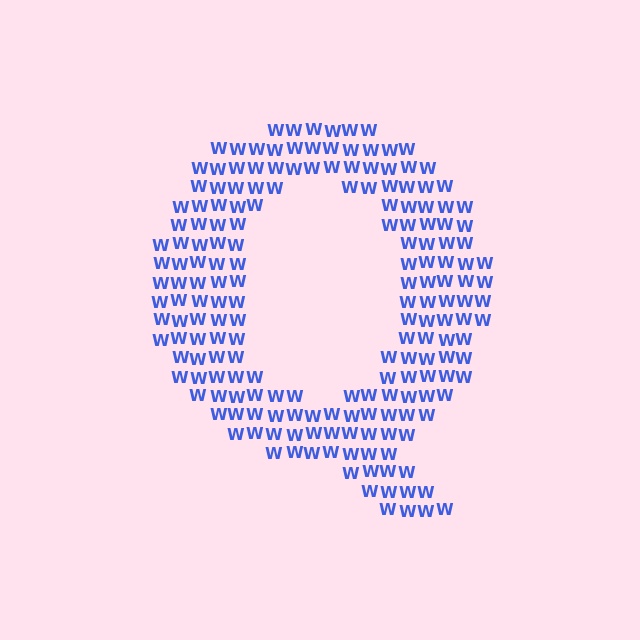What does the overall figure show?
The overall figure shows the letter Q.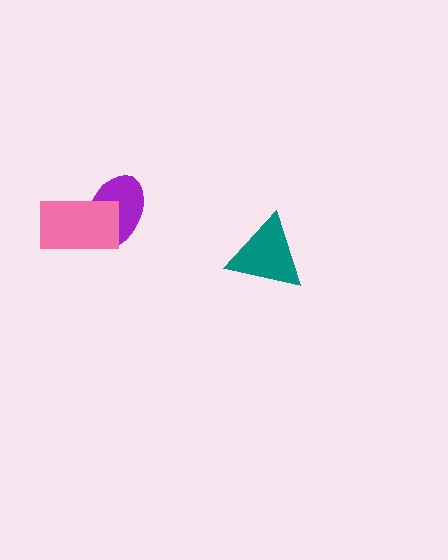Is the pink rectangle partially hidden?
No, no other shape covers it.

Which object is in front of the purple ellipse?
The pink rectangle is in front of the purple ellipse.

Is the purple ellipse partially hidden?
Yes, it is partially covered by another shape.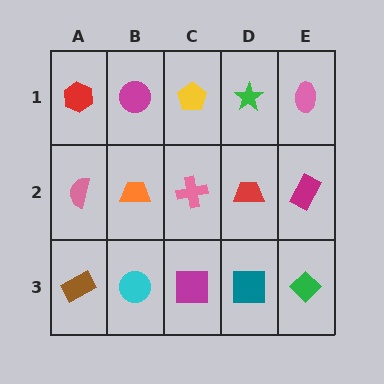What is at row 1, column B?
A magenta circle.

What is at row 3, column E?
A green diamond.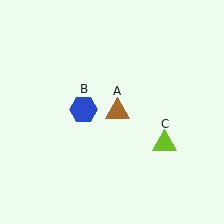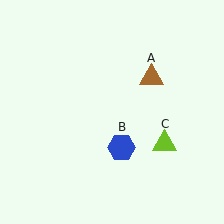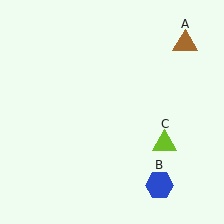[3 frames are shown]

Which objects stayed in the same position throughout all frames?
Lime triangle (object C) remained stationary.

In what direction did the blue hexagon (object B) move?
The blue hexagon (object B) moved down and to the right.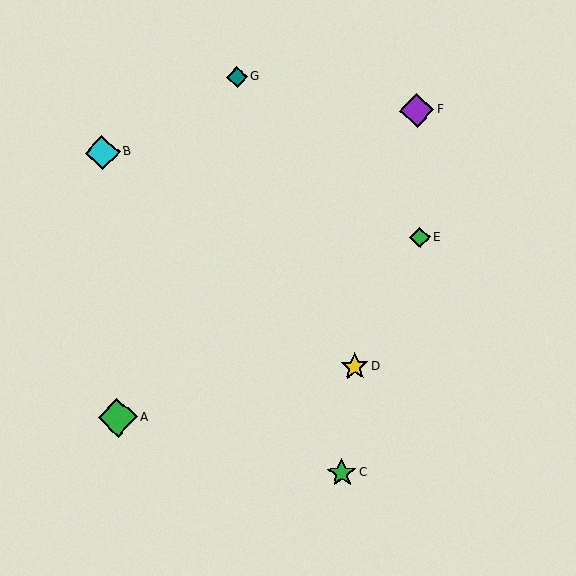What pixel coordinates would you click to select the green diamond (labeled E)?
Click at (420, 238) to select the green diamond E.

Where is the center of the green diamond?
The center of the green diamond is at (420, 238).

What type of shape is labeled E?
Shape E is a green diamond.